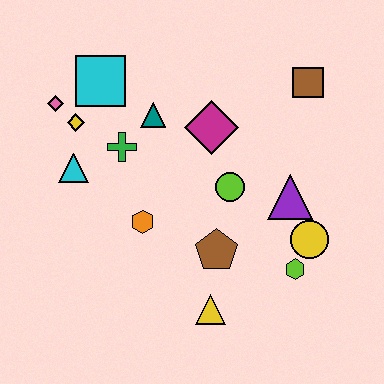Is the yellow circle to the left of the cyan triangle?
No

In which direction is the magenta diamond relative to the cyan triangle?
The magenta diamond is to the right of the cyan triangle.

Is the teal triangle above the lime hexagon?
Yes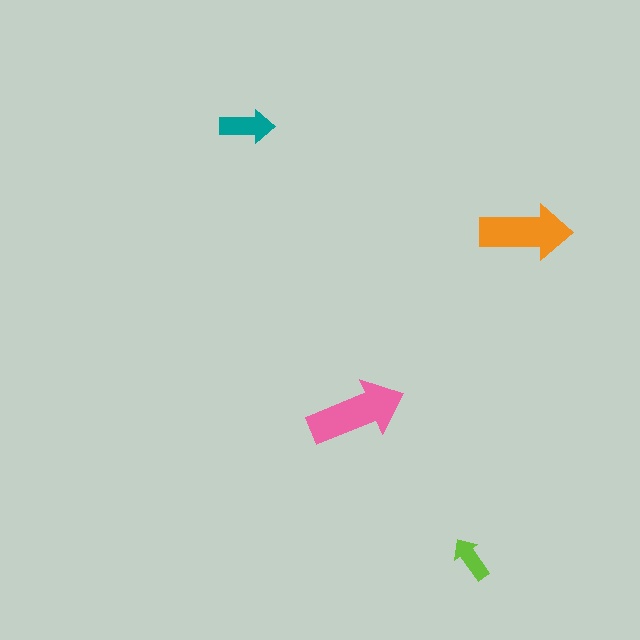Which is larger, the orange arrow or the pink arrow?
The pink one.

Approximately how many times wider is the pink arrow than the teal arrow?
About 2 times wider.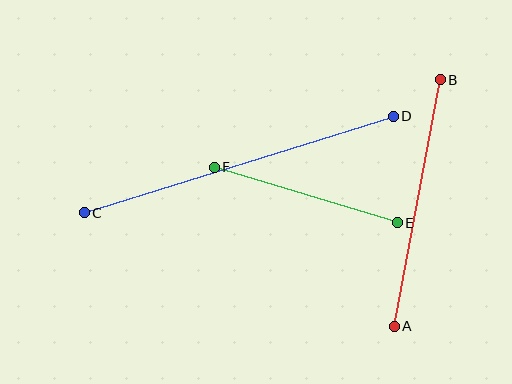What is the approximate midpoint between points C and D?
The midpoint is at approximately (239, 165) pixels.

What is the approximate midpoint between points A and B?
The midpoint is at approximately (417, 203) pixels.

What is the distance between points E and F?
The distance is approximately 191 pixels.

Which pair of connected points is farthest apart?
Points C and D are farthest apart.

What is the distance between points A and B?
The distance is approximately 251 pixels.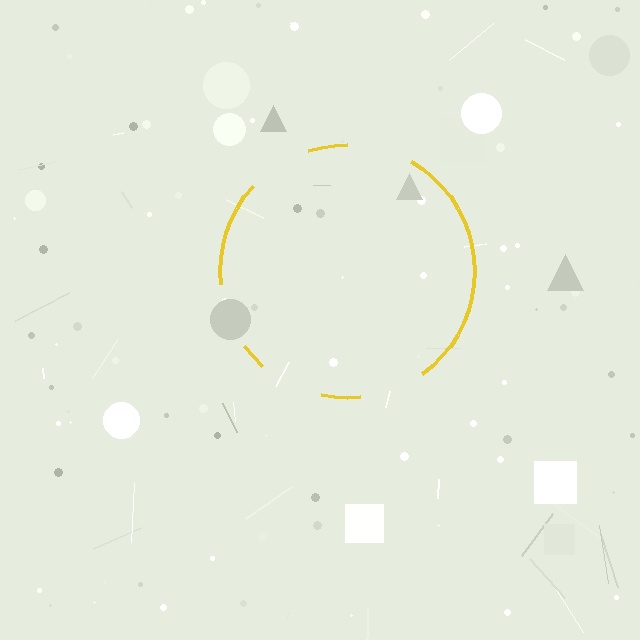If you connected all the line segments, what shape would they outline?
They would outline a circle.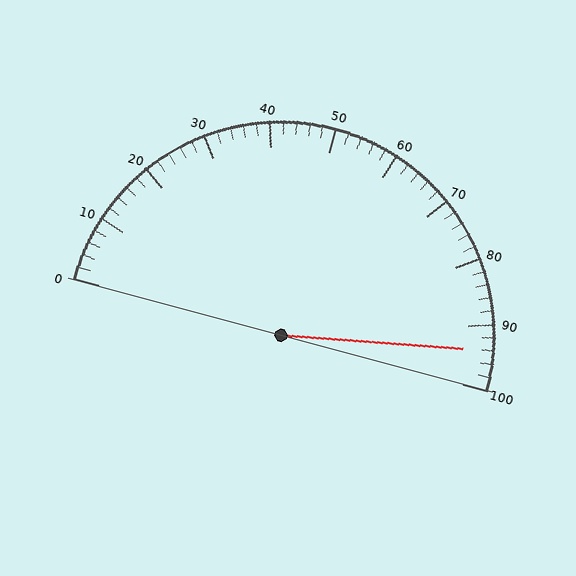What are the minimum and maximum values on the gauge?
The gauge ranges from 0 to 100.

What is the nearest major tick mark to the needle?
The nearest major tick mark is 90.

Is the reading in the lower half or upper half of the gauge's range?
The reading is in the upper half of the range (0 to 100).